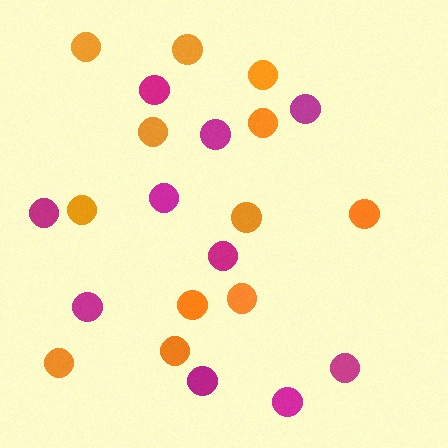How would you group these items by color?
There are 2 groups: one group of magenta circles (10) and one group of orange circles (12).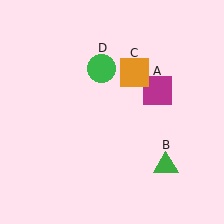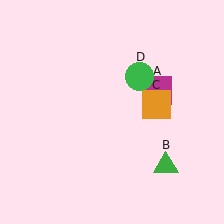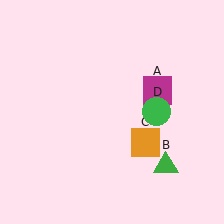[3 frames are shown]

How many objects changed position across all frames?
2 objects changed position: orange square (object C), green circle (object D).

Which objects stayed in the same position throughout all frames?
Magenta square (object A) and green triangle (object B) remained stationary.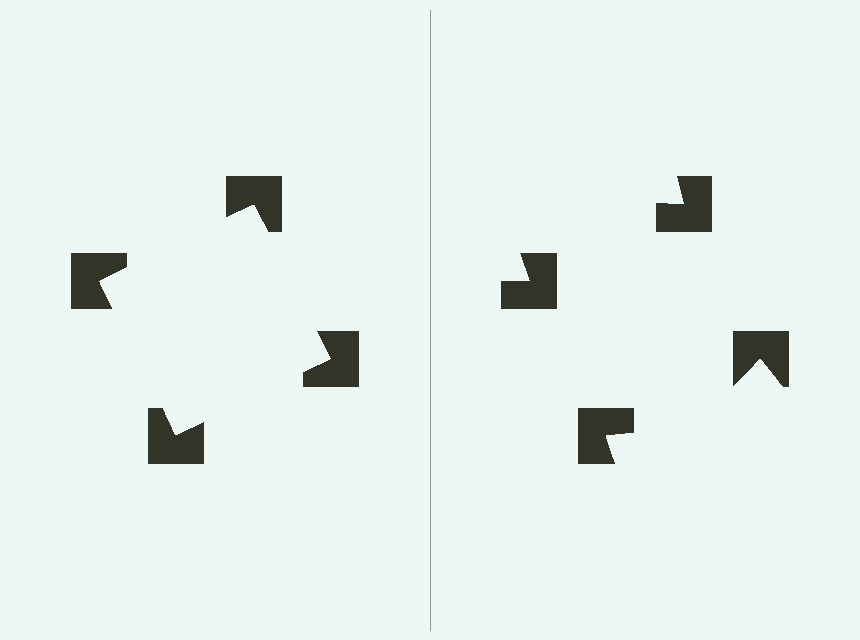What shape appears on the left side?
An illusory square.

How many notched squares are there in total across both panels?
8 — 4 on each side.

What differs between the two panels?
The notched squares are positioned identically on both sides; only the wedge orientations differ. On the left they align to a square; on the right they are misaligned.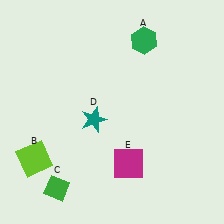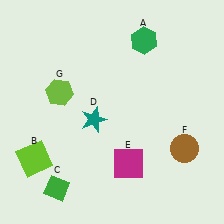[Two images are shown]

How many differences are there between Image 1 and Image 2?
There are 2 differences between the two images.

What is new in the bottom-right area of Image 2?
A brown circle (F) was added in the bottom-right area of Image 2.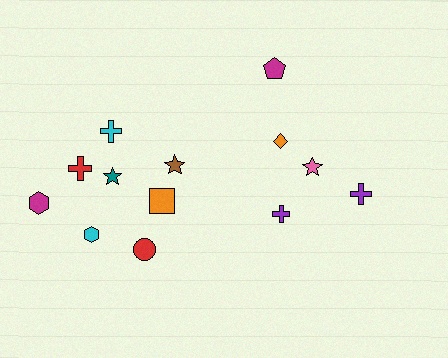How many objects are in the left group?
There are 8 objects.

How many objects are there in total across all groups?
There are 13 objects.